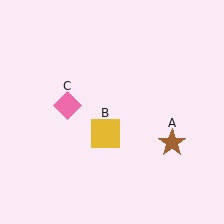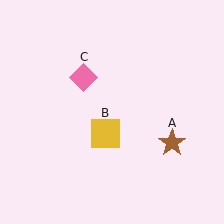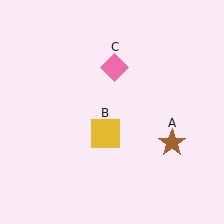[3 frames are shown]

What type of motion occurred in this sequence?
The pink diamond (object C) rotated clockwise around the center of the scene.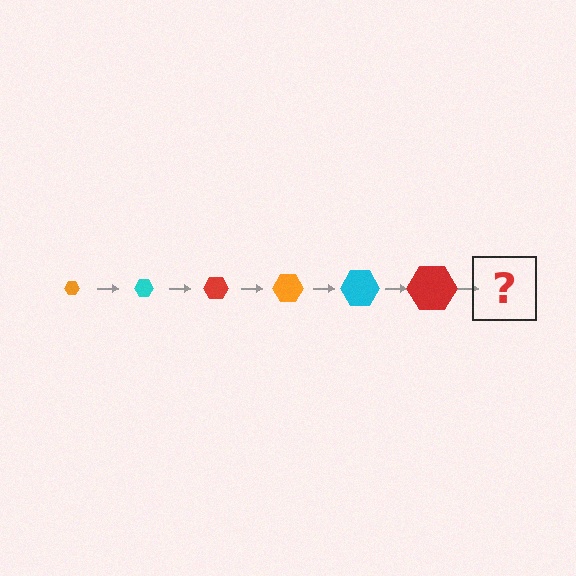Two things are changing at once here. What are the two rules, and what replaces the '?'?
The two rules are that the hexagon grows larger each step and the color cycles through orange, cyan, and red. The '?' should be an orange hexagon, larger than the previous one.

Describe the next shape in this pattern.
It should be an orange hexagon, larger than the previous one.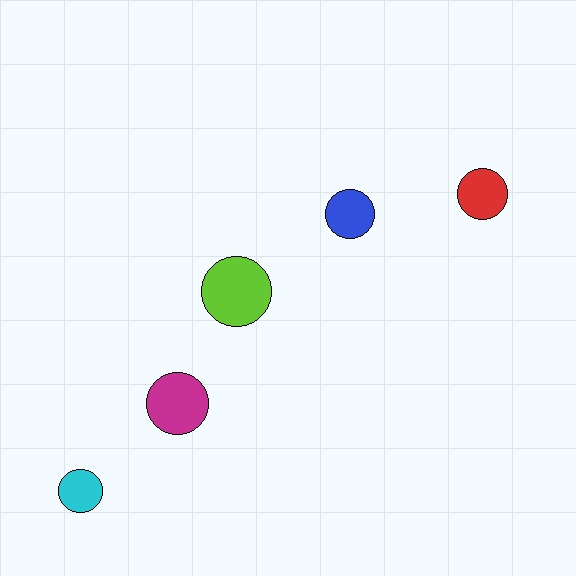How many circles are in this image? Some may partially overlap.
There are 5 circles.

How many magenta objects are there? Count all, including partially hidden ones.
There is 1 magenta object.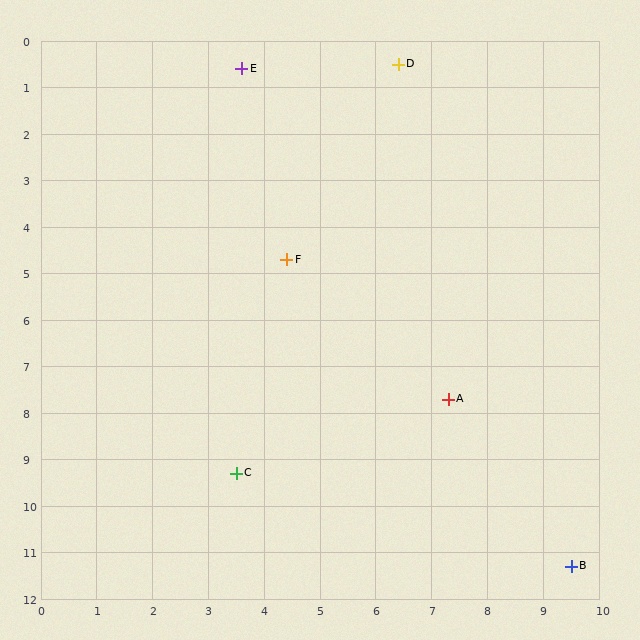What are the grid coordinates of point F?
Point F is at approximately (4.4, 4.7).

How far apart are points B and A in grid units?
Points B and A are about 4.2 grid units apart.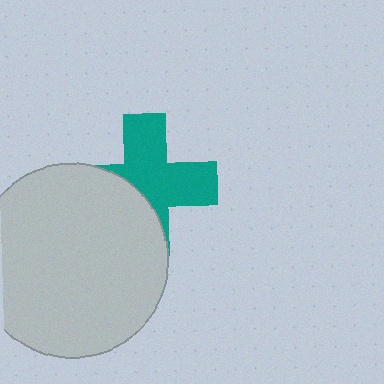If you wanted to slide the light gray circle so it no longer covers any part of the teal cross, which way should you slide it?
Slide it toward the lower-left — that is the most direct way to separate the two shapes.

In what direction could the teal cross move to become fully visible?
The teal cross could move toward the upper-right. That would shift it out from behind the light gray circle entirely.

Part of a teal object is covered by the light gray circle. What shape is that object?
It is a cross.